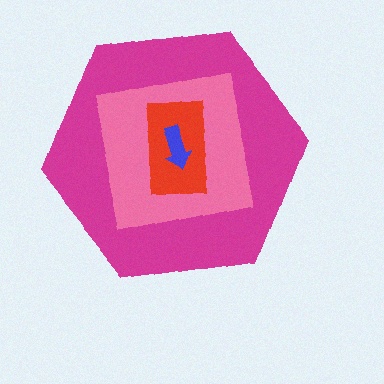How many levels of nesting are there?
4.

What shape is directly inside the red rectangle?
The blue arrow.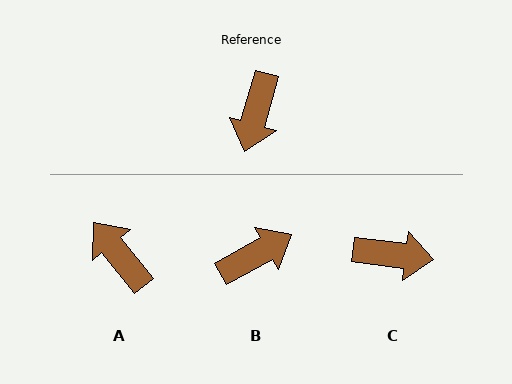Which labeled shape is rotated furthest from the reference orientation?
B, about 135 degrees away.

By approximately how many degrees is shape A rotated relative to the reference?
Approximately 125 degrees clockwise.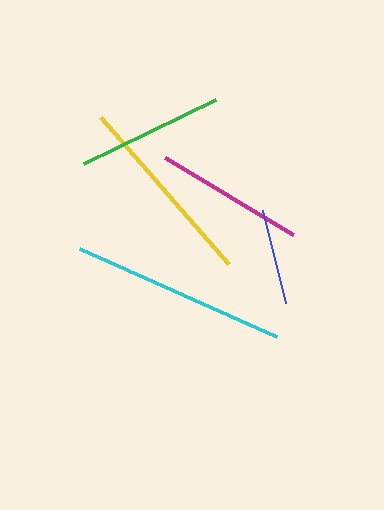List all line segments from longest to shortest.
From longest to shortest: cyan, yellow, magenta, green, blue.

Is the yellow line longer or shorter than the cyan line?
The cyan line is longer than the yellow line.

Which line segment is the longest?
The cyan line is the longest at approximately 216 pixels.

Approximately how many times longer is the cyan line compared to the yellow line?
The cyan line is approximately 1.1 times the length of the yellow line.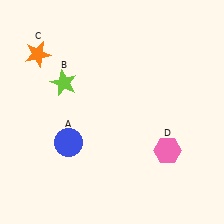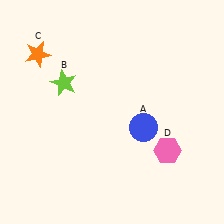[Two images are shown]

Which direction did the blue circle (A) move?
The blue circle (A) moved right.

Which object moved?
The blue circle (A) moved right.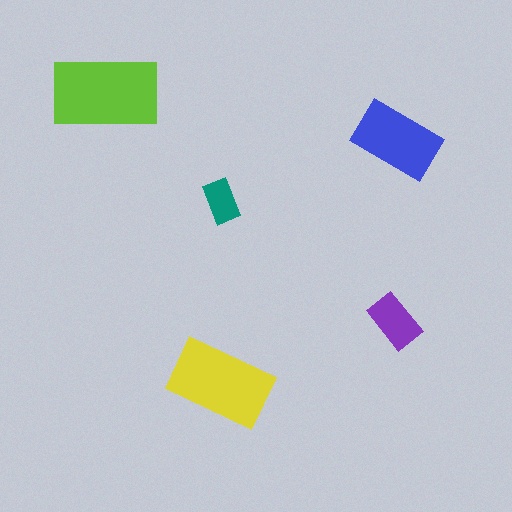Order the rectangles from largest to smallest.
the lime one, the yellow one, the blue one, the purple one, the teal one.